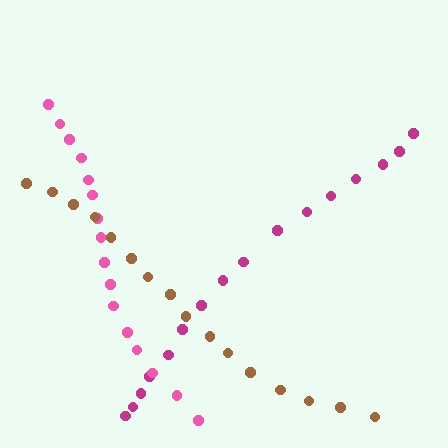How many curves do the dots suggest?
There are 3 distinct paths.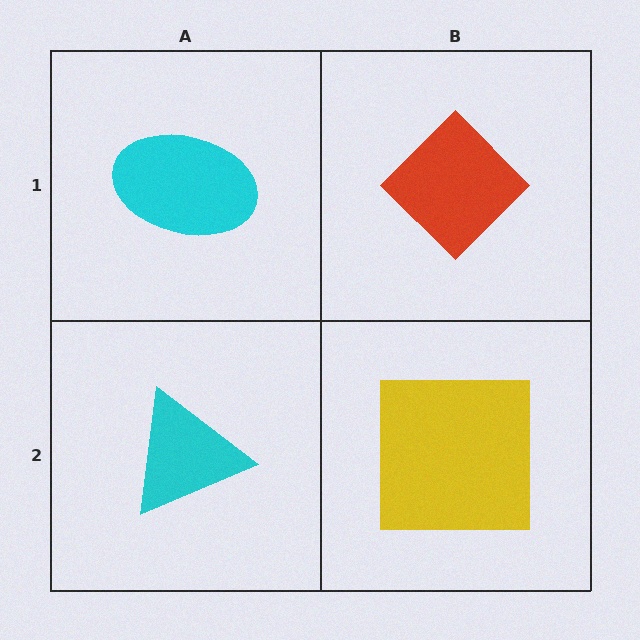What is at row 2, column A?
A cyan triangle.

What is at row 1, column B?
A red diamond.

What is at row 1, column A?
A cyan ellipse.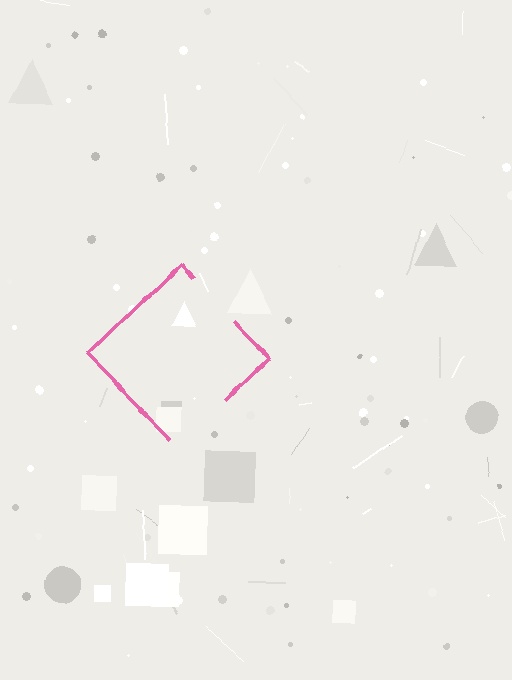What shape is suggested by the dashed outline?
The dashed outline suggests a diamond.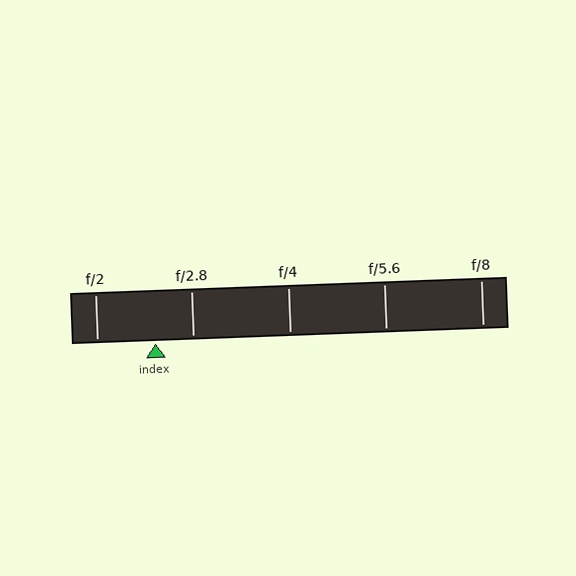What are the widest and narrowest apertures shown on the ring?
The widest aperture shown is f/2 and the narrowest is f/8.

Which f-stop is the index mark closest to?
The index mark is closest to f/2.8.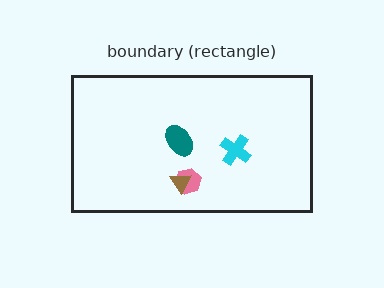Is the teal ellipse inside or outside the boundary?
Inside.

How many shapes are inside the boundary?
4 inside, 0 outside.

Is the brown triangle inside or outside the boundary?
Inside.